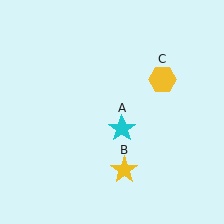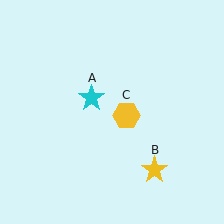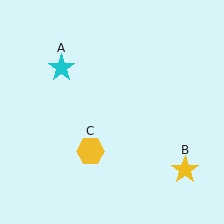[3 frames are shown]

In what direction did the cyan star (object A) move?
The cyan star (object A) moved up and to the left.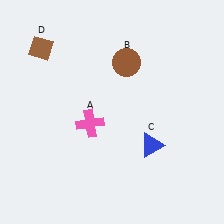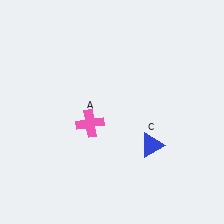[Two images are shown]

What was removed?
The brown circle (B), the brown diamond (D) were removed in Image 2.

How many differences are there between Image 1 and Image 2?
There are 2 differences between the two images.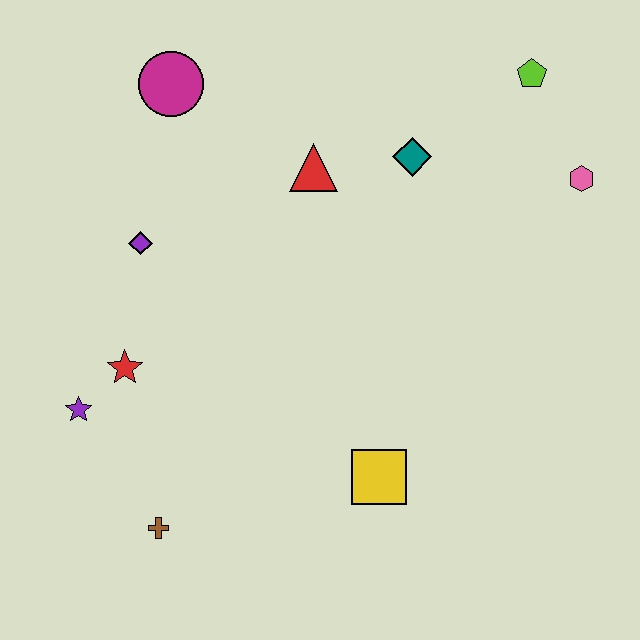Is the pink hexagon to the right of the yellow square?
Yes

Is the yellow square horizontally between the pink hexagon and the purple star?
Yes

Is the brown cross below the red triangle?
Yes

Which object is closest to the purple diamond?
The red star is closest to the purple diamond.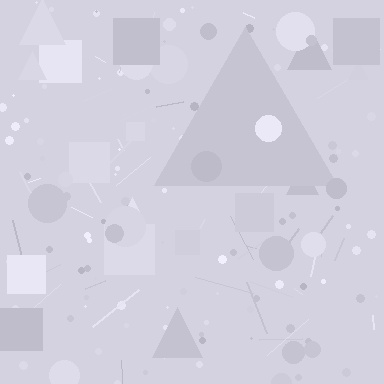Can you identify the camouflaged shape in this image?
The camouflaged shape is a triangle.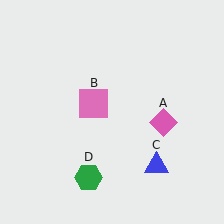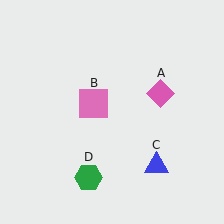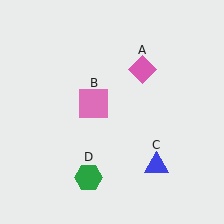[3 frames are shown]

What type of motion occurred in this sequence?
The pink diamond (object A) rotated counterclockwise around the center of the scene.